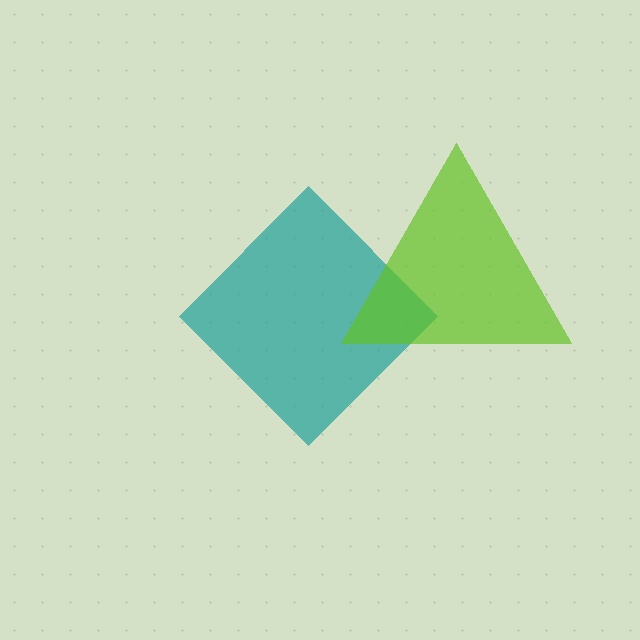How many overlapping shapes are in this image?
There are 2 overlapping shapes in the image.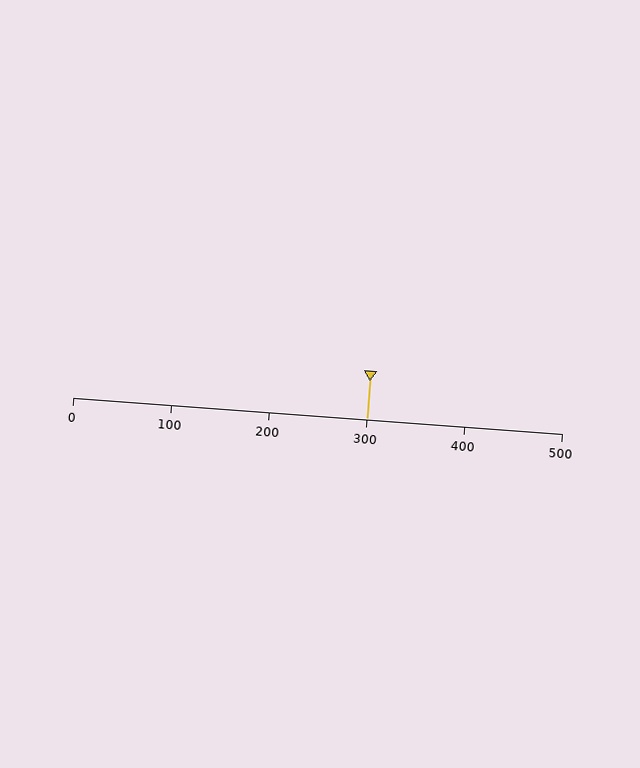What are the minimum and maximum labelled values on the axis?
The axis runs from 0 to 500.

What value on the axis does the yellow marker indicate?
The marker indicates approximately 300.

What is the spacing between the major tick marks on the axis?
The major ticks are spaced 100 apart.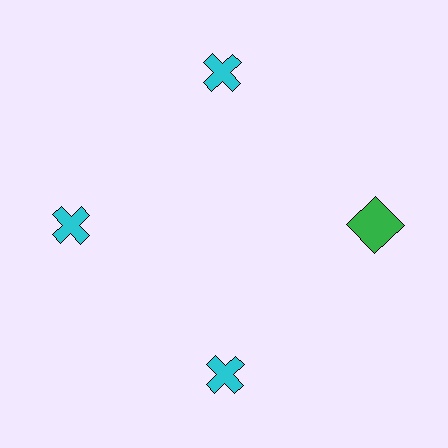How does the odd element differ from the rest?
It differs in both color (green instead of cyan) and shape (square instead of cross).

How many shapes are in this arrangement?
There are 4 shapes arranged in a ring pattern.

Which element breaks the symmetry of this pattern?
The green square at roughly the 3 o'clock position breaks the symmetry. All other shapes are cyan crosses.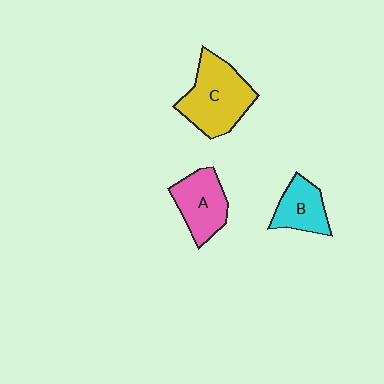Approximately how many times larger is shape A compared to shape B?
Approximately 1.3 times.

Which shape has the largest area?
Shape C (yellow).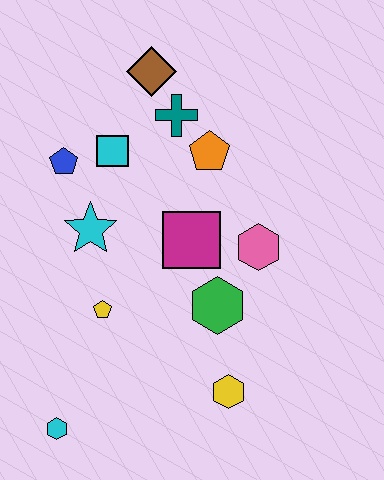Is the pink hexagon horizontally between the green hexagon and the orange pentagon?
No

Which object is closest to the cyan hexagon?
The yellow pentagon is closest to the cyan hexagon.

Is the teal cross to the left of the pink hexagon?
Yes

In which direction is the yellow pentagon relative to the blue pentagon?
The yellow pentagon is below the blue pentagon.